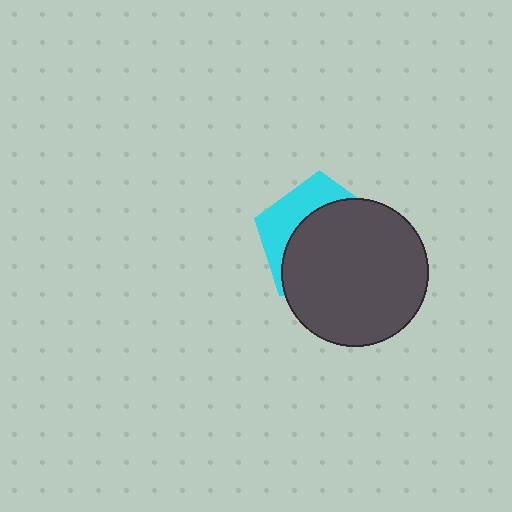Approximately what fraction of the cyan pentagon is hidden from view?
Roughly 68% of the cyan pentagon is hidden behind the dark gray circle.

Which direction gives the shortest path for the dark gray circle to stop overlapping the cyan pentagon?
Moving toward the lower-right gives the shortest separation.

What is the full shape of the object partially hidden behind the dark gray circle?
The partially hidden object is a cyan pentagon.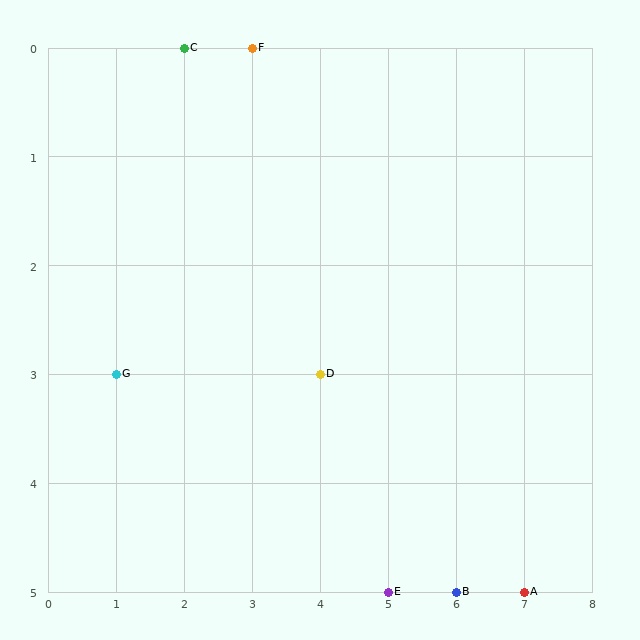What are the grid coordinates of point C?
Point C is at grid coordinates (2, 0).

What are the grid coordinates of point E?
Point E is at grid coordinates (5, 5).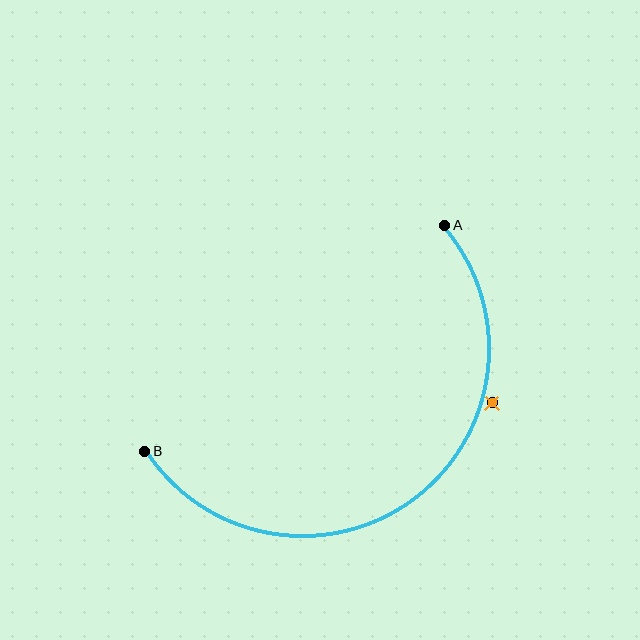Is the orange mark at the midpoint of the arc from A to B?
No — the orange mark does not lie on the arc at all. It sits slightly outside the curve.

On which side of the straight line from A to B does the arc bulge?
The arc bulges below and to the right of the straight line connecting A and B.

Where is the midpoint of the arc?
The arc midpoint is the point on the curve farthest from the straight line joining A and B. It sits below and to the right of that line.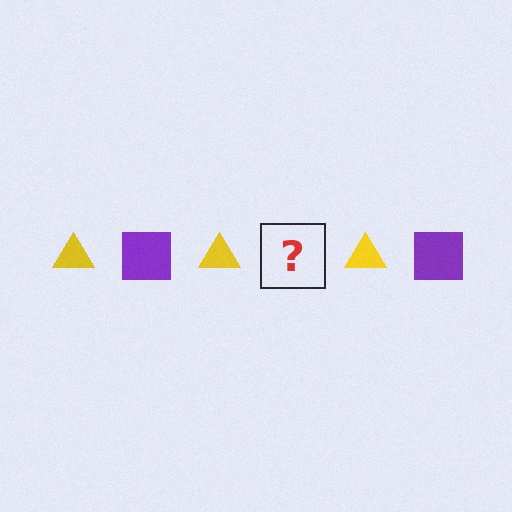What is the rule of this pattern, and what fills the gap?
The rule is that the pattern alternates between yellow triangle and purple square. The gap should be filled with a purple square.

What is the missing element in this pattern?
The missing element is a purple square.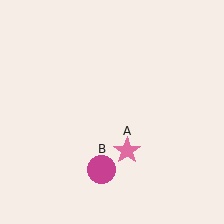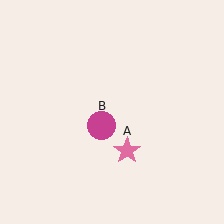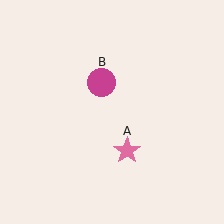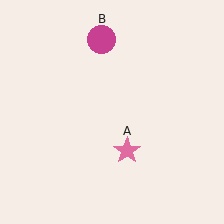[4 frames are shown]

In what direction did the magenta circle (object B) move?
The magenta circle (object B) moved up.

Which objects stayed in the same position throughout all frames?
Pink star (object A) remained stationary.